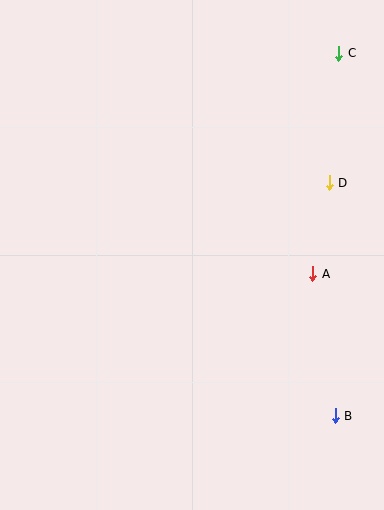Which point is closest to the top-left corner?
Point C is closest to the top-left corner.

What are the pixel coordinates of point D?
Point D is at (329, 183).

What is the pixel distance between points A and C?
The distance between A and C is 222 pixels.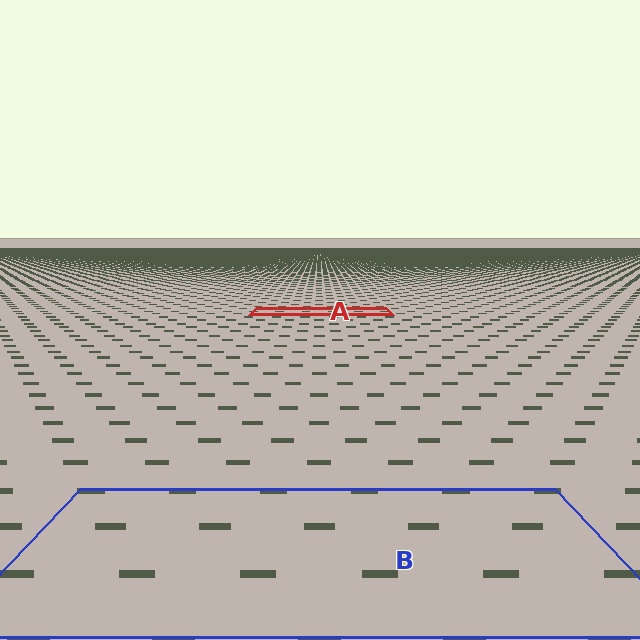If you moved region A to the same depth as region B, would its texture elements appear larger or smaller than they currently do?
They would appear larger. At a closer depth, the same texture elements are projected at a bigger on-screen size.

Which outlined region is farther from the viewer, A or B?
Region A is farther from the viewer — the texture elements inside it appear smaller and more densely packed.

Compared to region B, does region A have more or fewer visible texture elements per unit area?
Region A has more texture elements per unit area — they are packed more densely because it is farther away.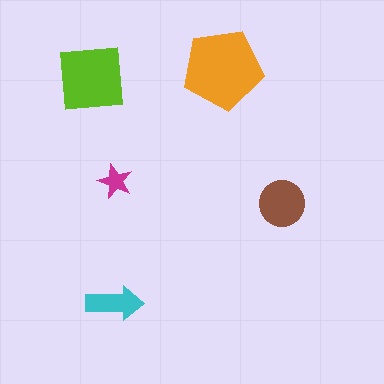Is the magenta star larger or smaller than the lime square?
Smaller.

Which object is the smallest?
The magenta star.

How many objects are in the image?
There are 5 objects in the image.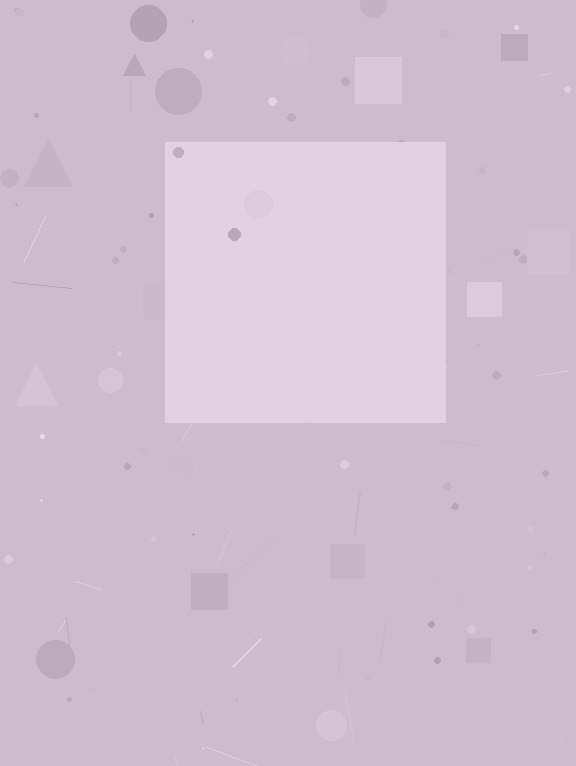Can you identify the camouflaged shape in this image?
The camouflaged shape is a square.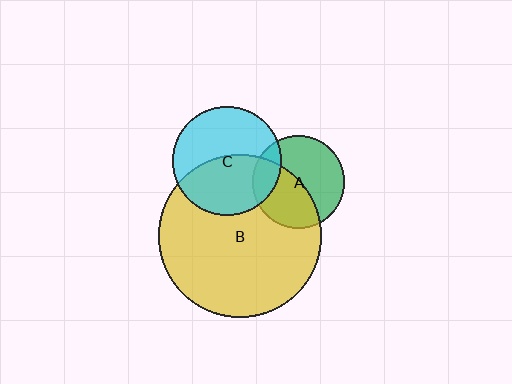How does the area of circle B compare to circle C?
Approximately 2.2 times.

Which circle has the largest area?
Circle B (yellow).